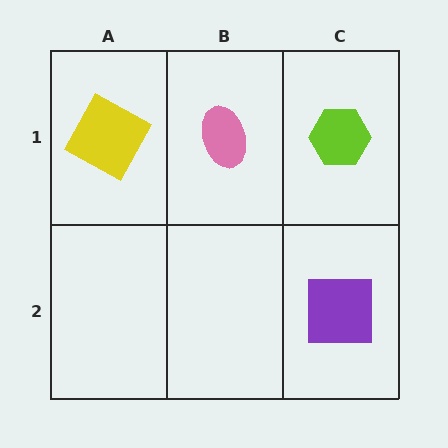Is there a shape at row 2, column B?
No, that cell is empty.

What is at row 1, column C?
A lime hexagon.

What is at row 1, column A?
A yellow square.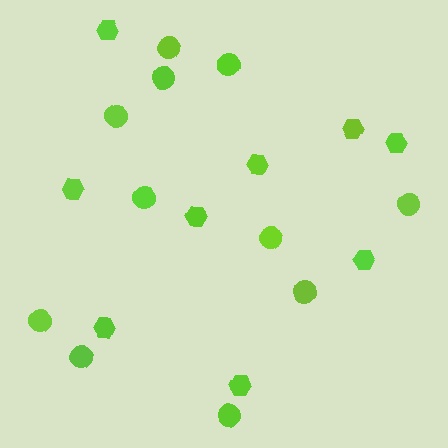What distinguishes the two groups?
There are 2 groups: one group of hexagons (9) and one group of circles (11).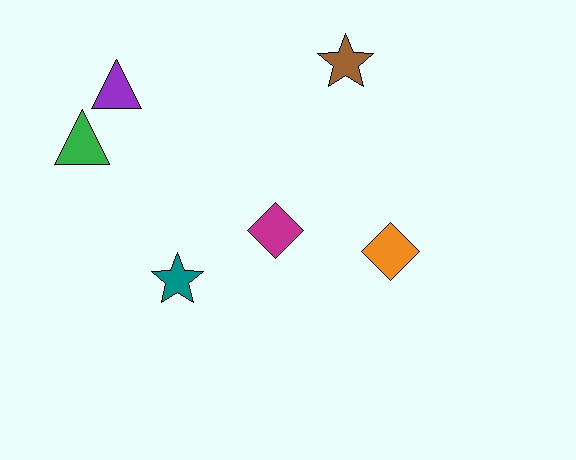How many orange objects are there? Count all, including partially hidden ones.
There is 1 orange object.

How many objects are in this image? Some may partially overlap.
There are 6 objects.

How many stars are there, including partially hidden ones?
There are 2 stars.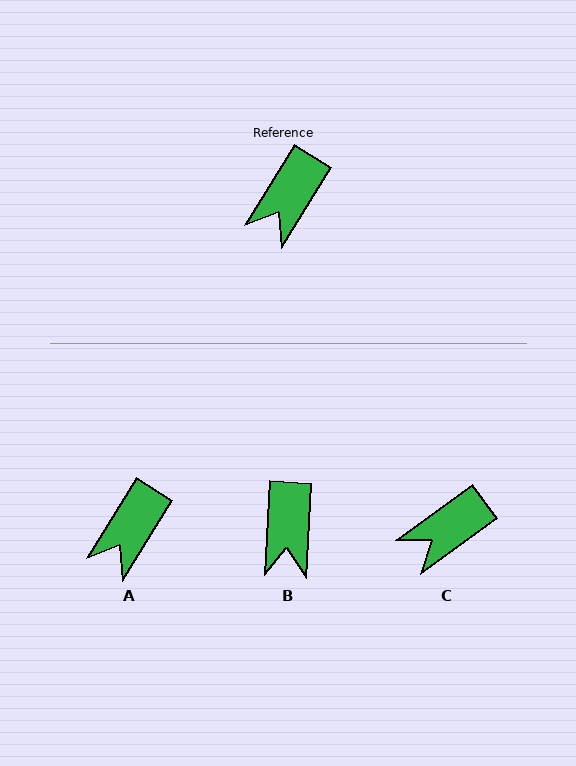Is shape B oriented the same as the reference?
No, it is off by about 29 degrees.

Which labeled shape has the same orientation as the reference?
A.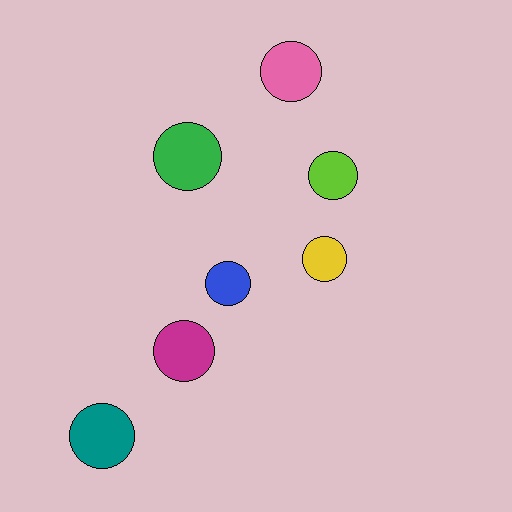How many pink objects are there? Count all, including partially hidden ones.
There is 1 pink object.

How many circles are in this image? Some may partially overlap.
There are 7 circles.